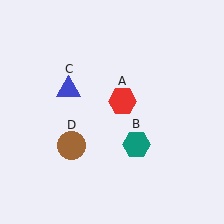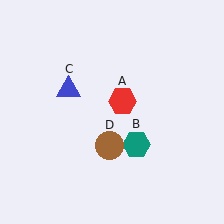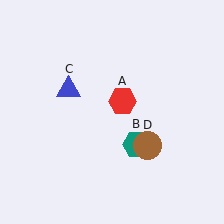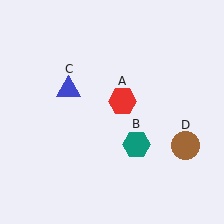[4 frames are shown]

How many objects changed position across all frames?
1 object changed position: brown circle (object D).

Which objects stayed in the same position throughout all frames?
Red hexagon (object A) and teal hexagon (object B) and blue triangle (object C) remained stationary.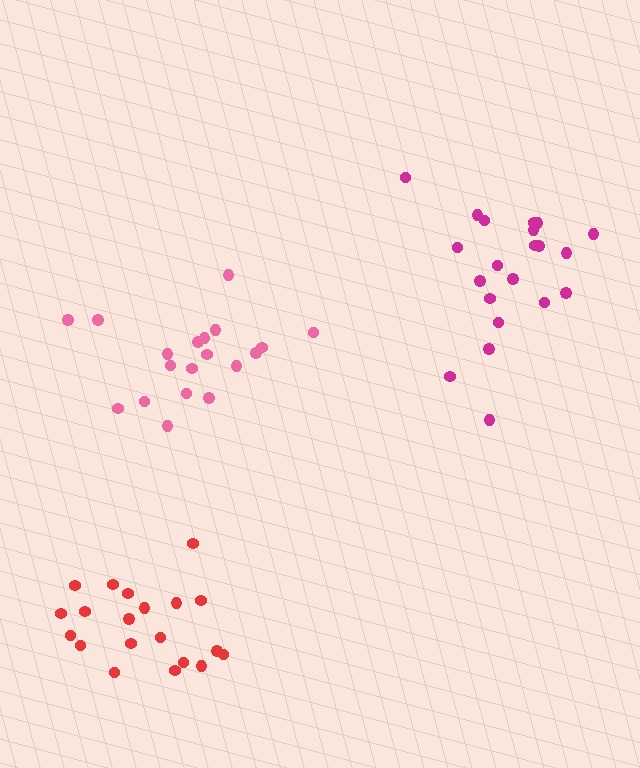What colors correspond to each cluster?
The clusters are colored: magenta, pink, red.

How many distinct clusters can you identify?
There are 3 distinct clusters.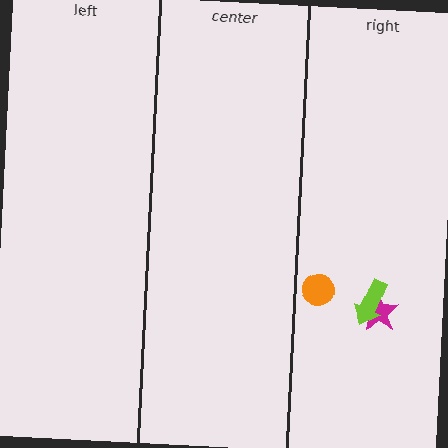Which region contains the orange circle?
The right region.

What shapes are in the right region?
The magenta star, the lime arrow, the orange circle.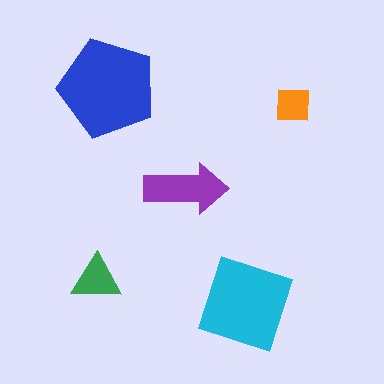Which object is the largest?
The blue pentagon.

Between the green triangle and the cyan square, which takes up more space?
The cyan square.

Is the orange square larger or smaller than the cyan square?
Smaller.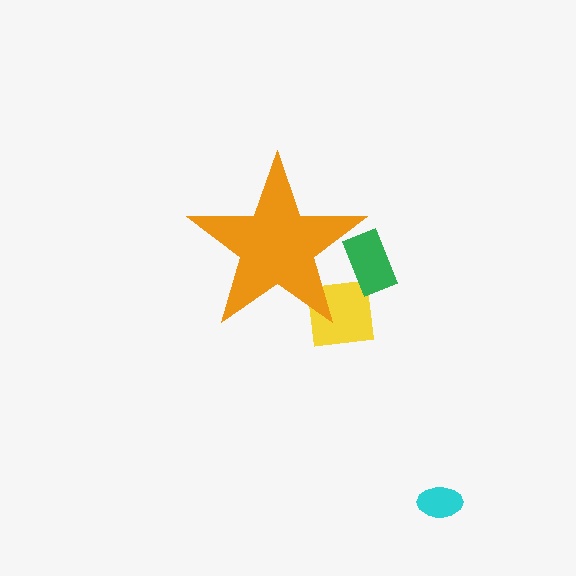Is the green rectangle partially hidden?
Yes, the green rectangle is partially hidden behind the orange star.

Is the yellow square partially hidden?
Yes, the yellow square is partially hidden behind the orange star.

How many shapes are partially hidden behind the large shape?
2 shapes are partially hidden.